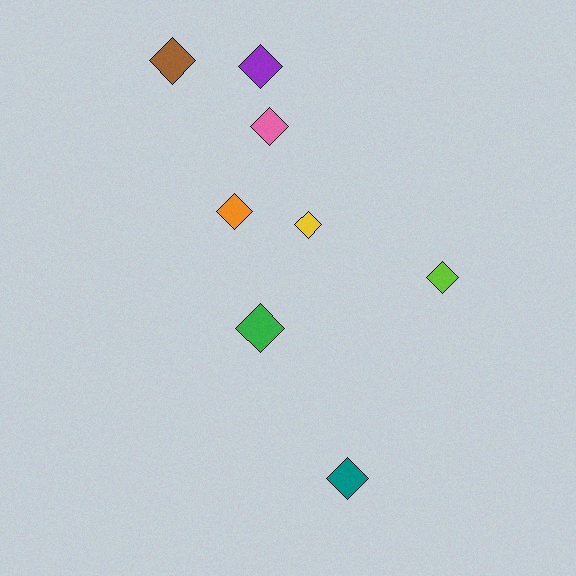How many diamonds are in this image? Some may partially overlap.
There are 8 diamonds.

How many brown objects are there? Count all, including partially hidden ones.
There is 1 brown object.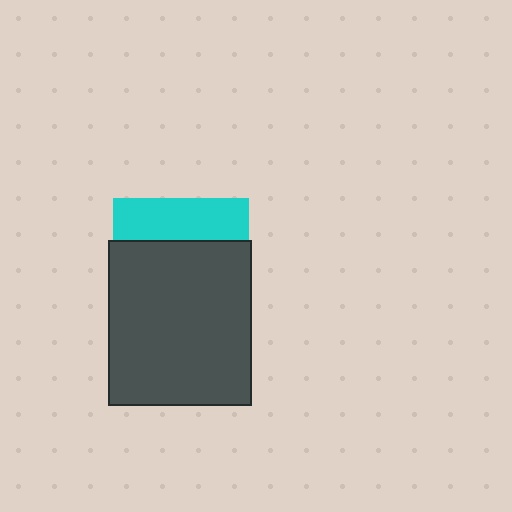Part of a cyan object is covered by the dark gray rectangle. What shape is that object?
It is a square.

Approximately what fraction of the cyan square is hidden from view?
Roughly 69% of the cyan square is hidden behind the dark gray rectangle.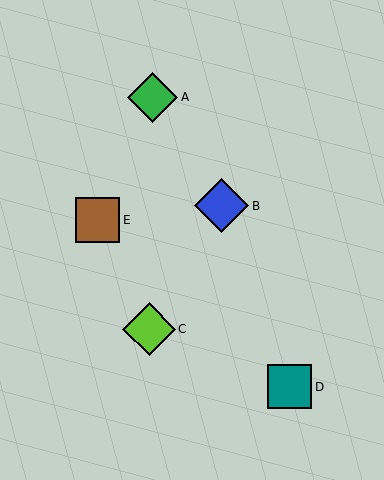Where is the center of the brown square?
The center of the brown square is at (97, 220).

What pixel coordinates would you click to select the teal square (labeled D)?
Click at (290, 387) to select the teal square D.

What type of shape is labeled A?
Shape A is a green diamond.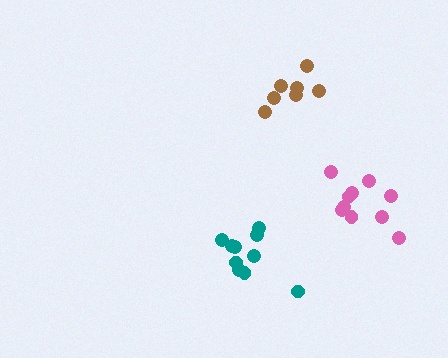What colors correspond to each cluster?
The clusters are colored: brown, pink, teal.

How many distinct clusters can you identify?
There are 3 distinct clusters.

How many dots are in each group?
Group 1: 7 dots, Group 2: 10 dots, Group 3: 10 dots (27 total).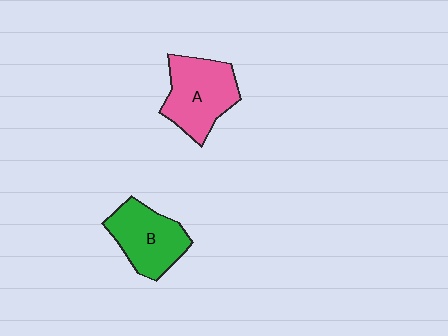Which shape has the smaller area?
Shape B (green).